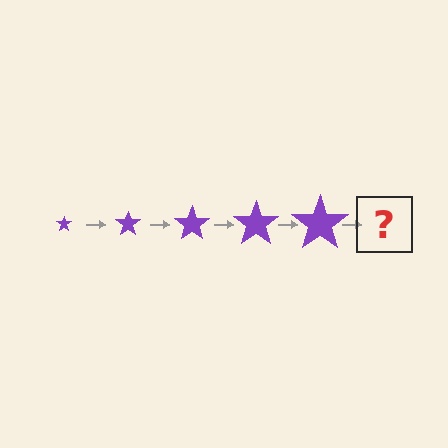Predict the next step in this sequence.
The next step is a purple star, larger than the previous one.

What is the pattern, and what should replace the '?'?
The pattern is that the star gets progressively larger each step. The '?' should be a purple star, larger than the previous one.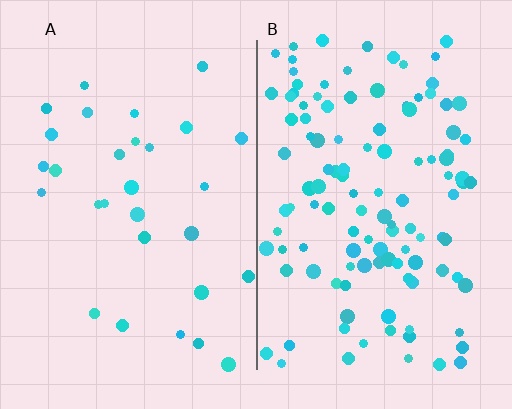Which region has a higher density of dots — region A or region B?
B (the right).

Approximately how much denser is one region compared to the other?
Approximately 3.9× — region B over region A.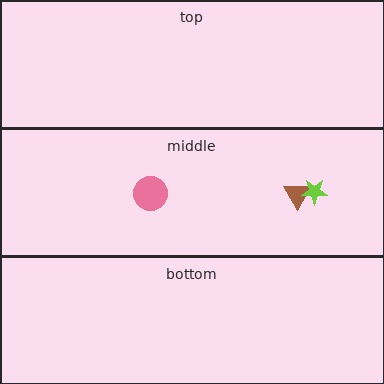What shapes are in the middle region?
The pink circle, the brown triangle, the lime star.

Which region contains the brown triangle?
The middle region.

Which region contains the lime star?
The middle region.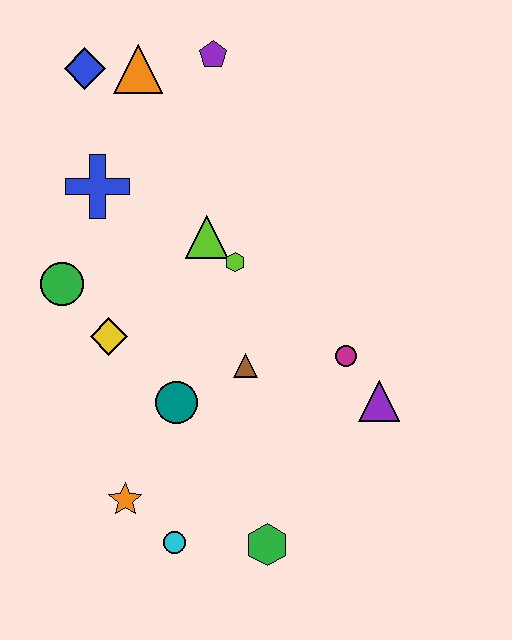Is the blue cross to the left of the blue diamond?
No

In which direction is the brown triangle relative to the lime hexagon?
The brown triangle is below the lime hexagon.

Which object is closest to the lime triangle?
The lime hexagon is closest to the lime triangle.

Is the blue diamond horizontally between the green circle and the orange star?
Yes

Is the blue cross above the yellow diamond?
Yes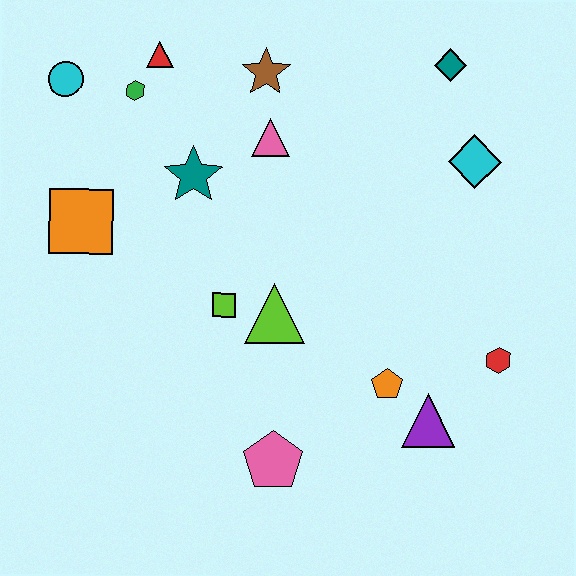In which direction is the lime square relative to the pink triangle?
The lime square is below the pink triangle.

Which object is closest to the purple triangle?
The orange pentagon is closest to the purple triangle.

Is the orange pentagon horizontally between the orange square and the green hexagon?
No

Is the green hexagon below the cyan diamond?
No